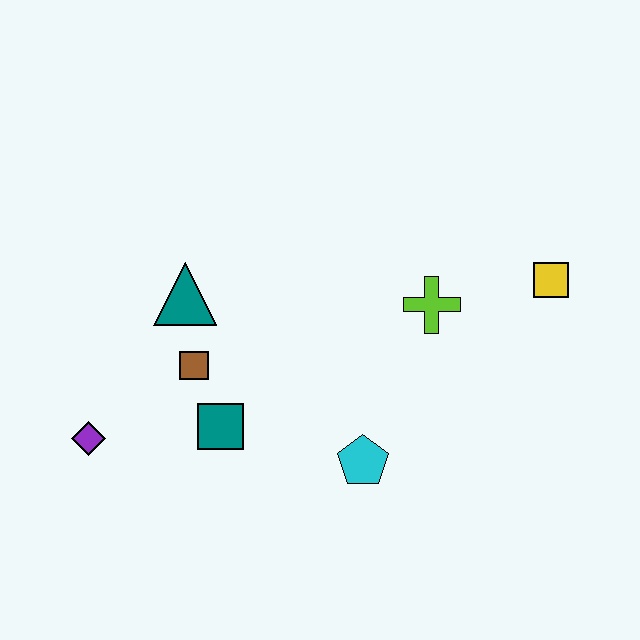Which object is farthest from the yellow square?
The purple diamond is farthest from the yellow square.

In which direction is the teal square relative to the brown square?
The teal square is below the brown square.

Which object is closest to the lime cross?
The yellow square is closest to the lime cross.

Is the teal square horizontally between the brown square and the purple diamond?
No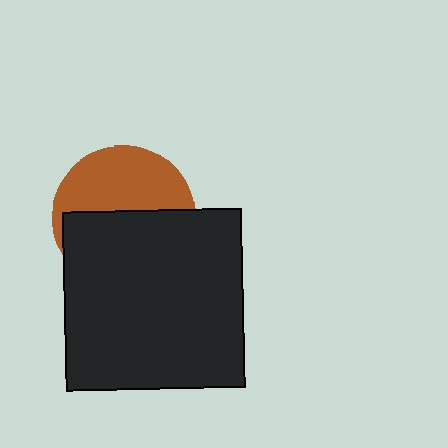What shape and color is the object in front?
The object in front is a black square.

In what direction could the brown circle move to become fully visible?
The brown circle could move up. That would shift it out from behind the black square entirely.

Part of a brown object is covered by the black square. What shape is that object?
It is a circle.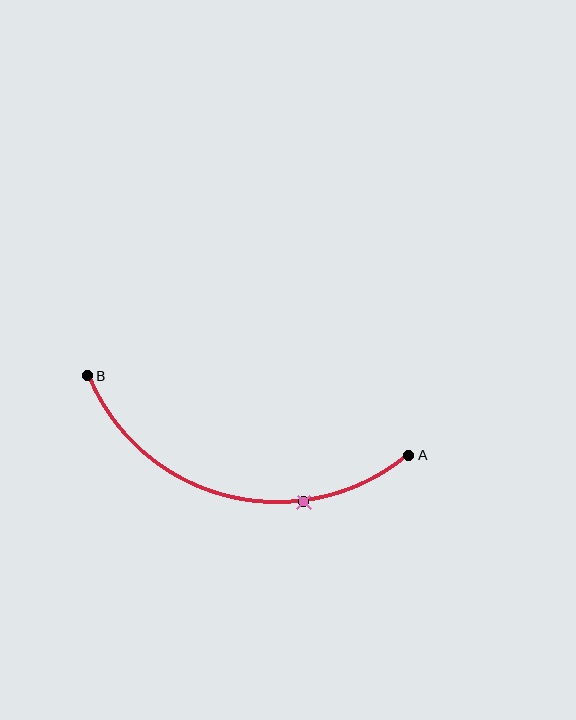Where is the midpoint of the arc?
The arc midpoint is the point on the curve farthest from the straight line joining A and B. It sits below that line.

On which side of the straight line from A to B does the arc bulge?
The arc bulges below the straight line connecting A and B.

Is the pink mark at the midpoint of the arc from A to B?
No. The pink mark lies on the arc but is closer to endpoint A. The arc midpoint would be at the point on the curve equidistant along the arc from both A and B.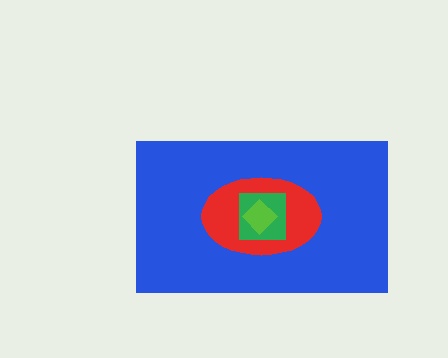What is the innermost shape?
The lime diamond.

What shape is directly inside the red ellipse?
The green square.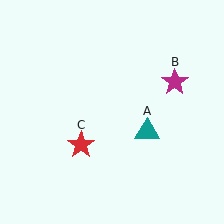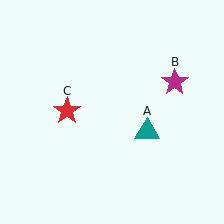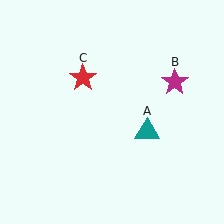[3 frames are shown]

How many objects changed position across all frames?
1 object changed position: red star (object C).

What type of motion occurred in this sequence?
The red star (object C) rotated clockwise around the center of the scene.